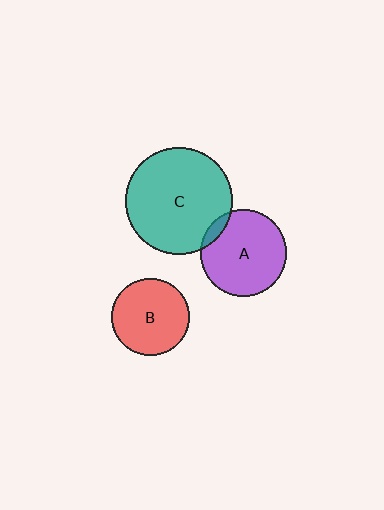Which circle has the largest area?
Circle C (teal).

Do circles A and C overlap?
Yes.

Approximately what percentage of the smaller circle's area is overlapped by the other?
Approximately 10%.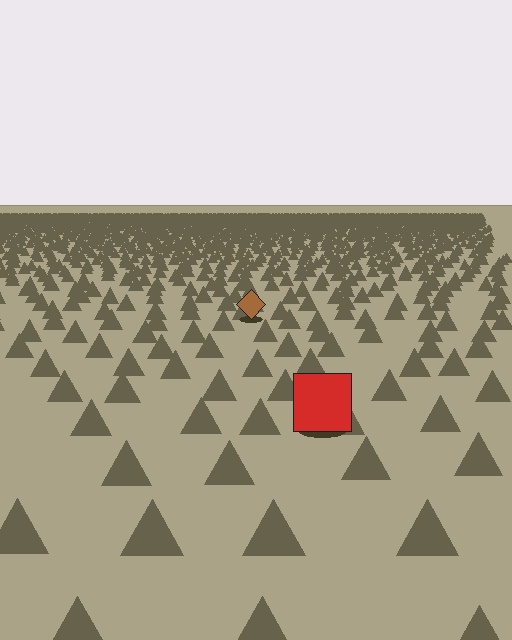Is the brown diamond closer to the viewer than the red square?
No. The red square is closer — you can tell from the texture gradient: the ground texture is coarser near it.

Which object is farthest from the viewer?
The brown diamond is farthest from the viewer. It appears smaller and the ground texture around it is denser.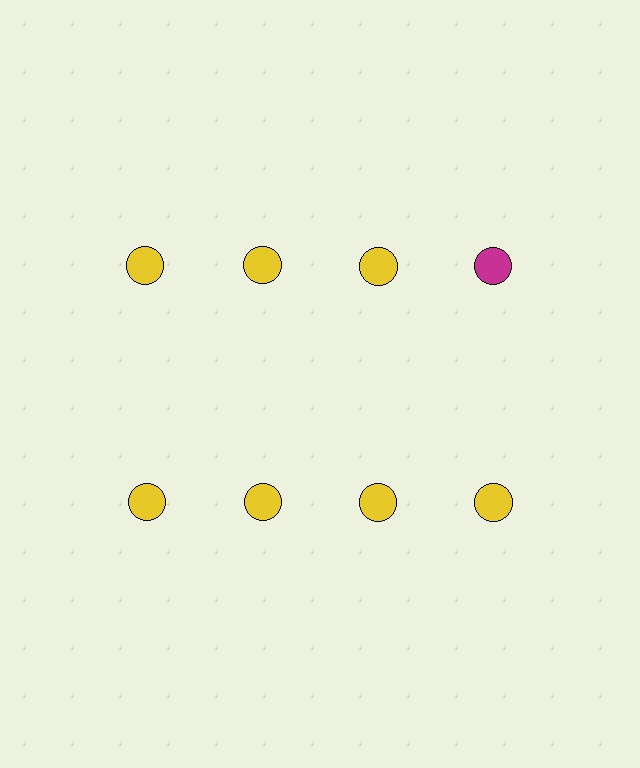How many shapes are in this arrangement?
There are 8 shapes arranged in a grid pattern.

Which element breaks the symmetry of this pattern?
The magenta circle in the top row, second from right column breaks the symmetry. All other shapes are yellow circles.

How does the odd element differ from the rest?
It has a different color: magenta instead of yellow.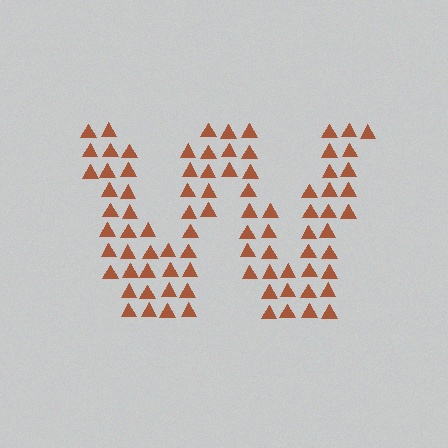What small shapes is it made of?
It is made of small triangles.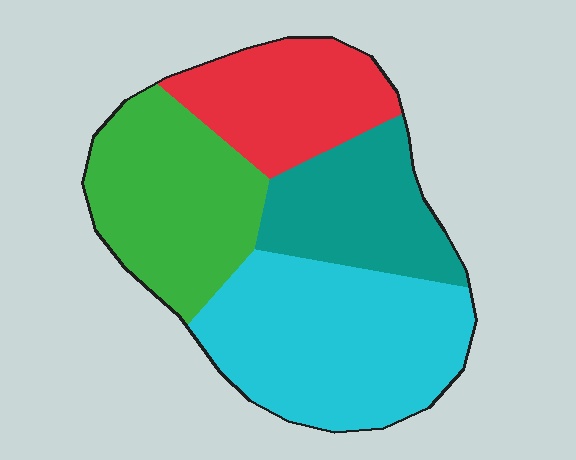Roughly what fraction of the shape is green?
Green takes up about one quarter (1/4) of the shape.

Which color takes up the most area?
Cyan, at roughly 35%.